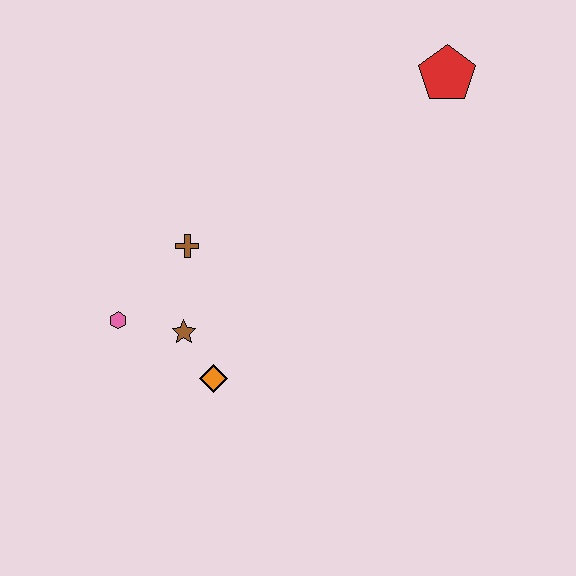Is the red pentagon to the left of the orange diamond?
No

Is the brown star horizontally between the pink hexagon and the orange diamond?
Yes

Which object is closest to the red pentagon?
The brown cross is closest to the red pentagon.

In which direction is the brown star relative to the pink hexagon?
The brown star is to the right of the pink hexagon.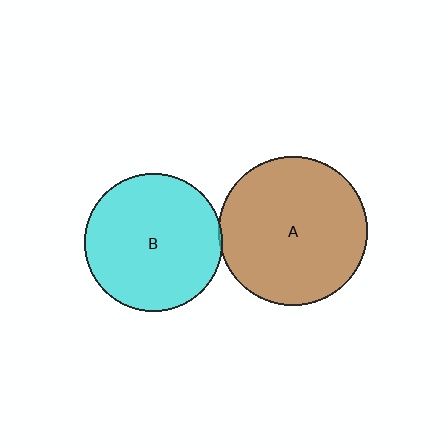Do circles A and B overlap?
Yes.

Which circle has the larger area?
Circle A (brown).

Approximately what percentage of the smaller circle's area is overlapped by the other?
Approximately 5%.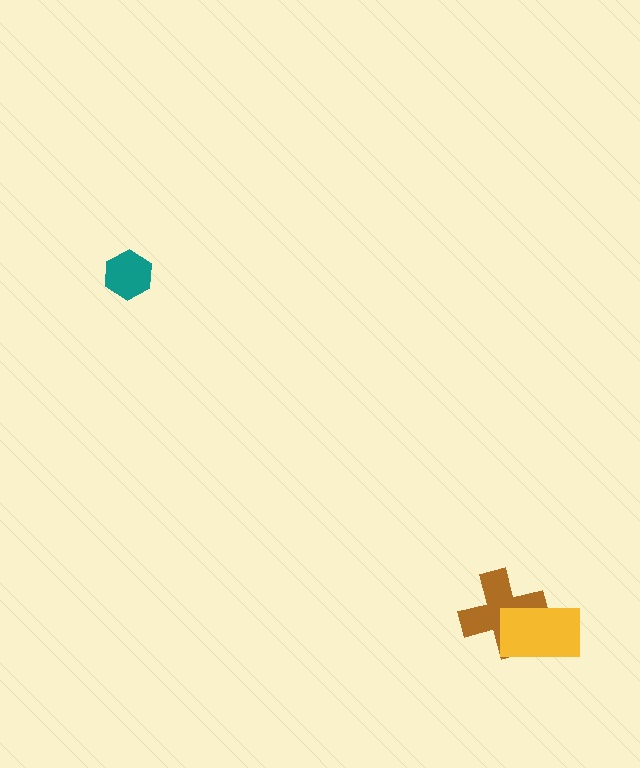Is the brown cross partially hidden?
Yes, it is partially covered by another shape.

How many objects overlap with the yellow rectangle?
1 object overlaps with the yellow rectangle.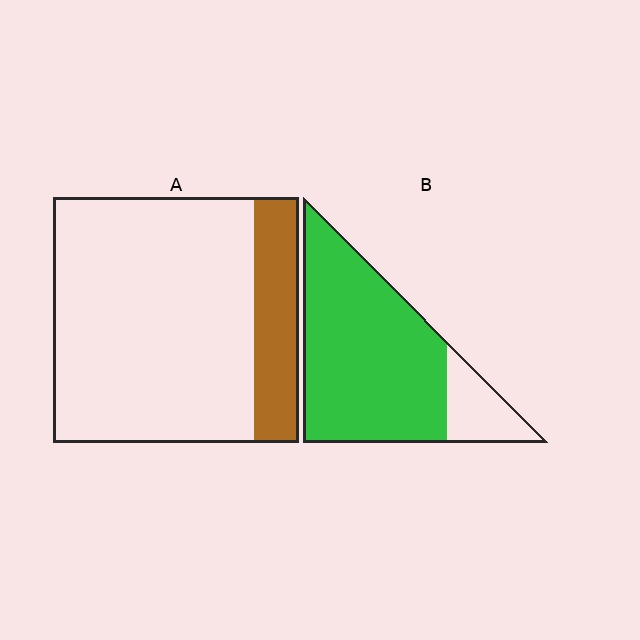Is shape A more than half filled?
No.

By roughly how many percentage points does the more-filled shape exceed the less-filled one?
By roughly 65 percentage points (B over A).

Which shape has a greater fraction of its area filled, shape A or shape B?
Shape B.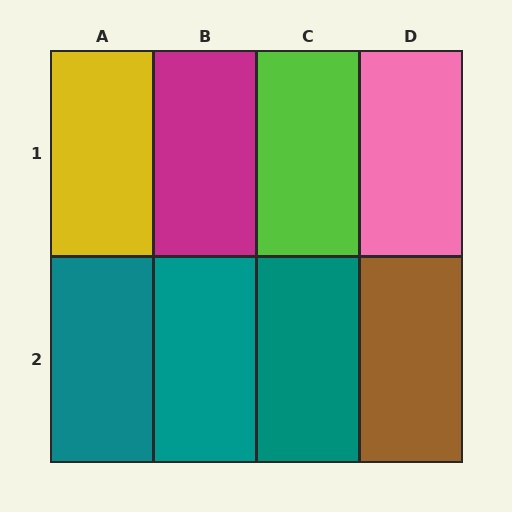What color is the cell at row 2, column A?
Teal.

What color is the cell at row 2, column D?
Brown.